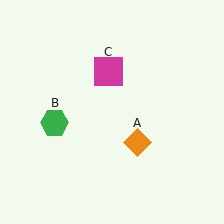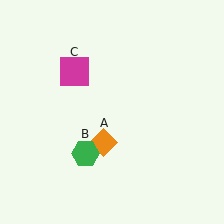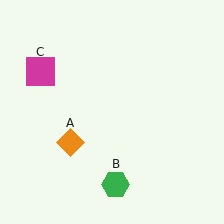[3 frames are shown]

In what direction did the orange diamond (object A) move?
The orange diamond (object A) moved left.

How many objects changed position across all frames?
3 objects changed position: orange diamond (object A), green hexagon (object B), magenta square (object C).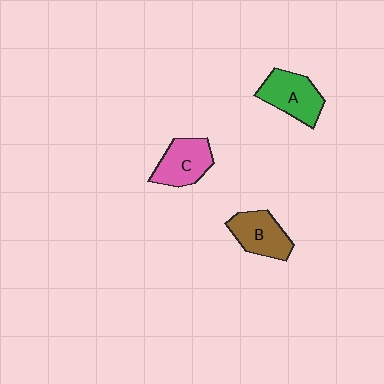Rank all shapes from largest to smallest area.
From largest to smallest: A (green), C (pink), B (brown).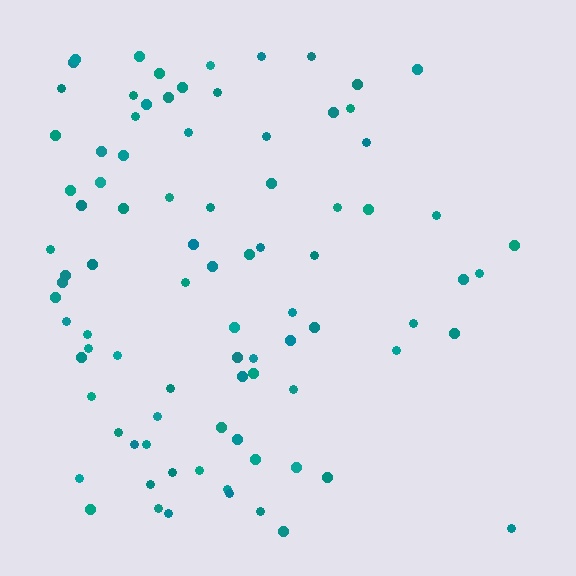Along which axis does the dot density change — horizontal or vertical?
Horizontal.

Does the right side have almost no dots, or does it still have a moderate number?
Still a moderate number, just noticeably fewer than the left.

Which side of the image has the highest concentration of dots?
The left.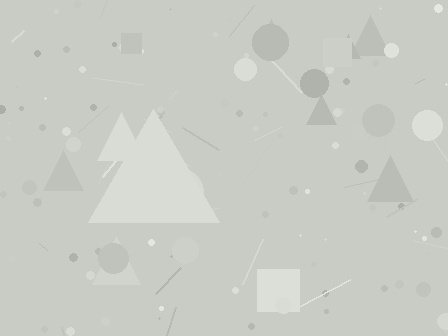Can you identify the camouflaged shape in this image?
The camouflaged shape is a triangle.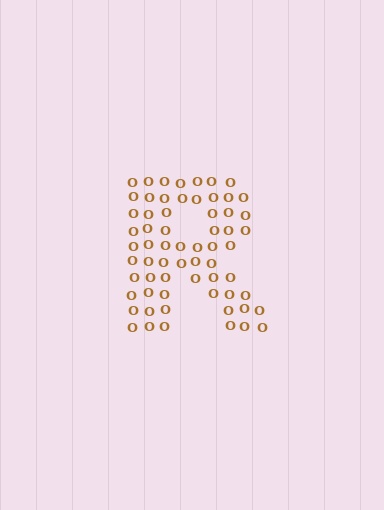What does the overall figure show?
The overall figure shows the letter R.